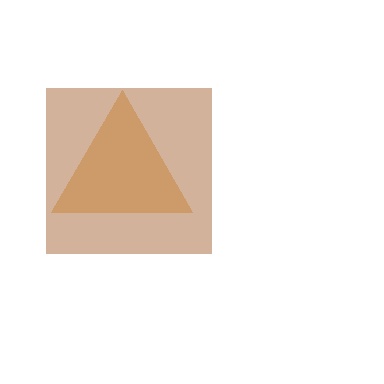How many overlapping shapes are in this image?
There are 2 overlapping shapes in the image.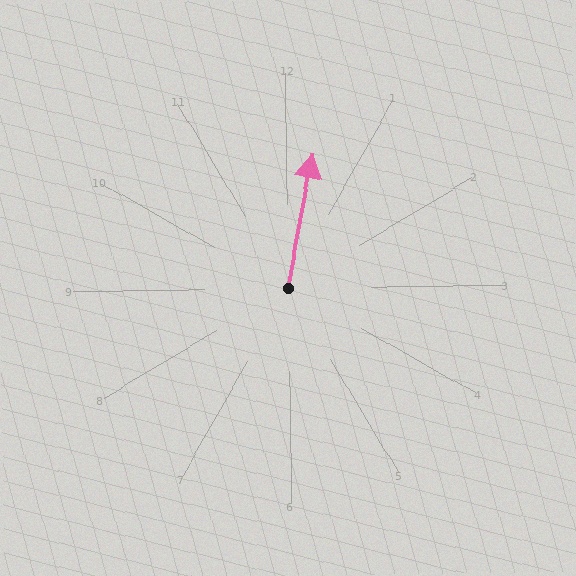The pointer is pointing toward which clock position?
Roughly 12 o'clock.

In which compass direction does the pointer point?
North.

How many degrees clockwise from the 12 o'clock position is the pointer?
Approximately 11 degrees.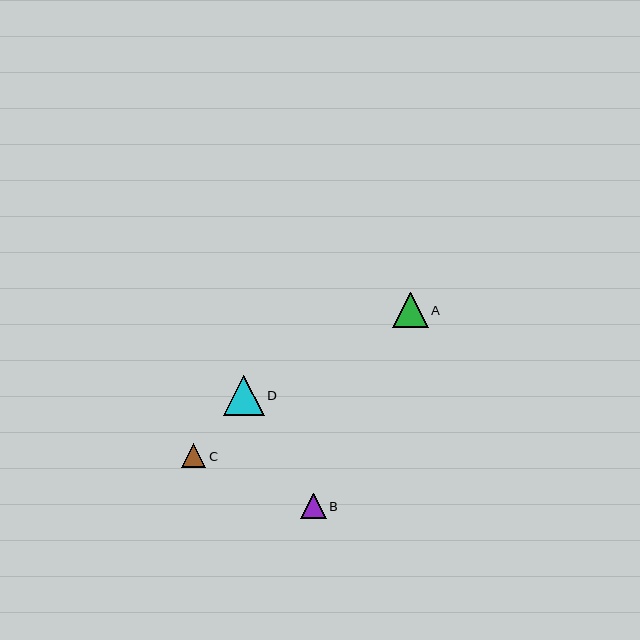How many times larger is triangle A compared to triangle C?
Triangle A is approximately 1.5 times the size of triangle C.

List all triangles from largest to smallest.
From largest to smallest: D, A, B, C.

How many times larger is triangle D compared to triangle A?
Triangle D is approximately 1.1 times the size of triangle A.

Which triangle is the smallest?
Triangle C is the smallest with a size of approximately 24 pixels.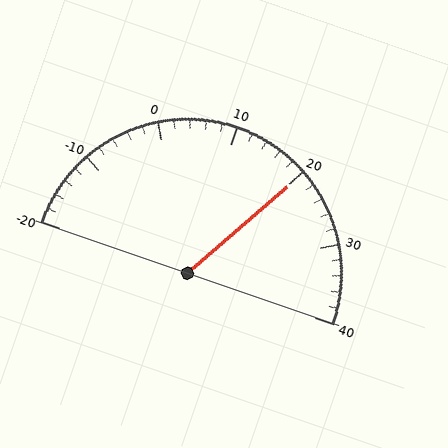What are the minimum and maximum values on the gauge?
The gauge ranges from -20 to 40.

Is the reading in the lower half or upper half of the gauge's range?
The reading is in the upper half of the range (-20 to 40).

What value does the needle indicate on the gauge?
The needle indicates approximately 20.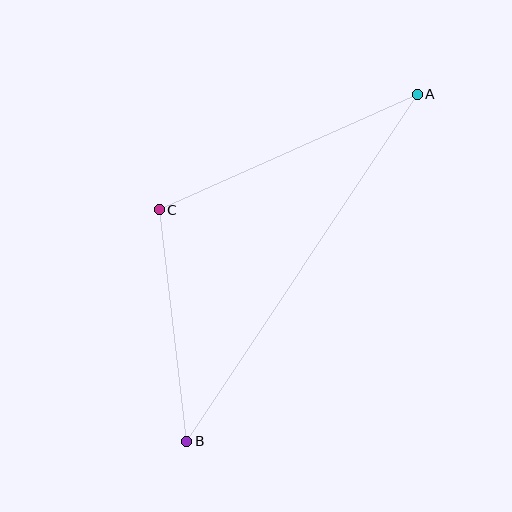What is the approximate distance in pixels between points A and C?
The distance between A and C is approximately 282 pixels.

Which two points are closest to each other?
Points B and C are closest to each other.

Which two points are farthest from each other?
Points A and B are farthest from each other.